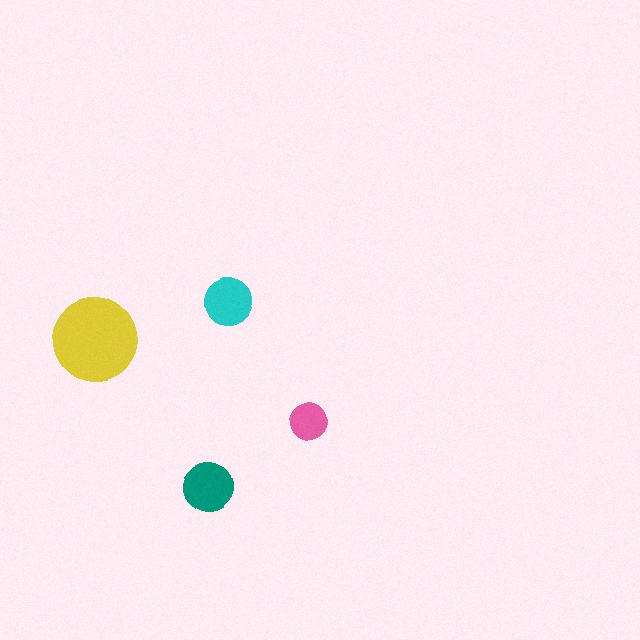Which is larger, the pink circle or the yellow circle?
The yellow one.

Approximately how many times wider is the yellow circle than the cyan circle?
About 2 times wider.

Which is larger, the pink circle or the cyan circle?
The cyan one.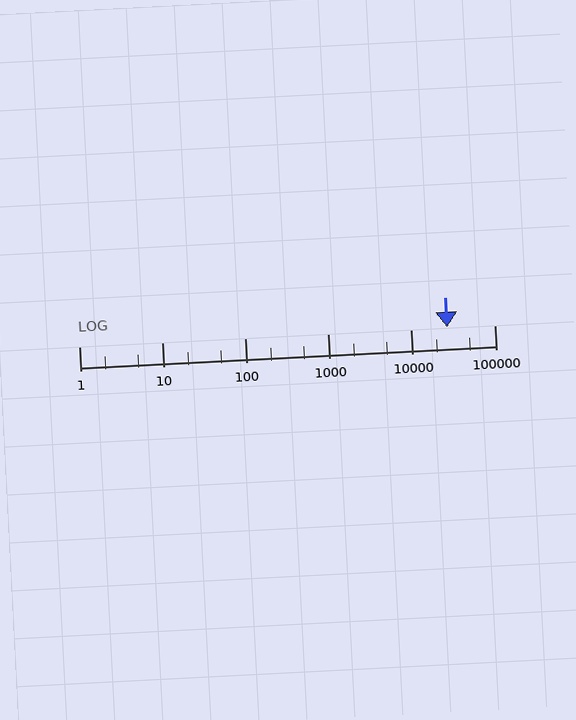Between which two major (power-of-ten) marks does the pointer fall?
The pointer is between 10000 and 100000.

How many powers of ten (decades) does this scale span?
The scale spans 5 decades, from 1 to 100000.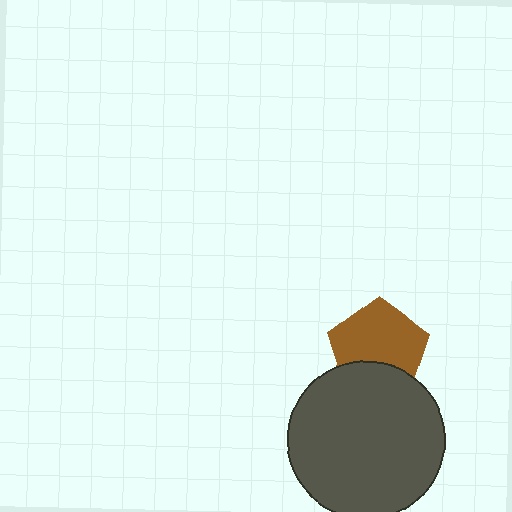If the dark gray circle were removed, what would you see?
You would see the complete brown pentagon.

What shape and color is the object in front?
The object in front is a dark gray circle.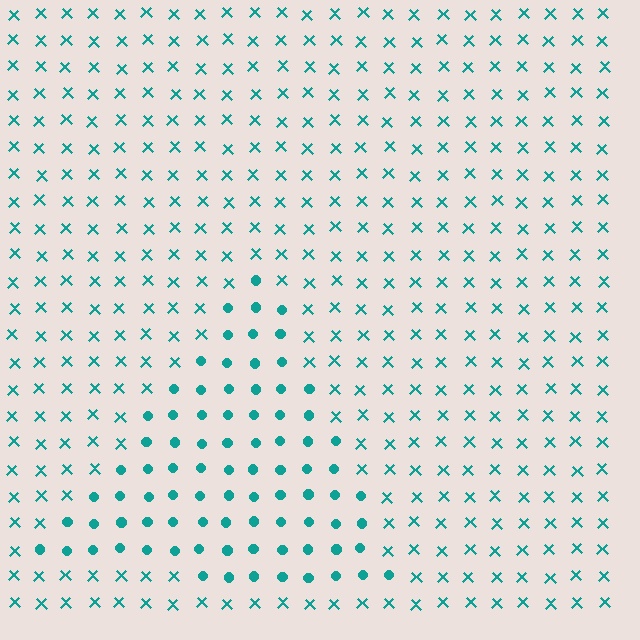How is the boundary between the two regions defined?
The boundary is defined by a change in element shape: circles inside vs. X marks outside. All elements share the same color and spacing.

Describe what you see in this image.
The image is filled with small teal elements arranged in a uniform grid. A triangle-shaped region contains circles, while the surrounding area contains X marks. The boundary is defined purely by the change in element shape.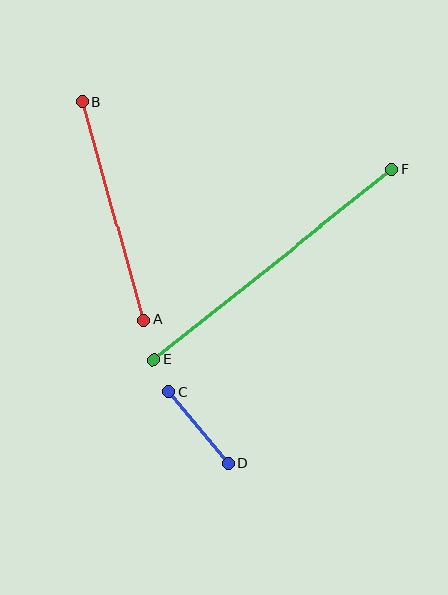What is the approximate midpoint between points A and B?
The midpoint is at approximately (113, 211) pixels.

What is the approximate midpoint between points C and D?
The midpoint is at approximately (198, 428) pixels.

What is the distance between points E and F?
The distance is approximately 305 pixels.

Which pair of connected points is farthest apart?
Points E and F are farthest apart.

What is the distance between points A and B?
The distance is approximately 227 pixels.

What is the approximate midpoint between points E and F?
The midpoint is at approximately (273, 264) pixels.